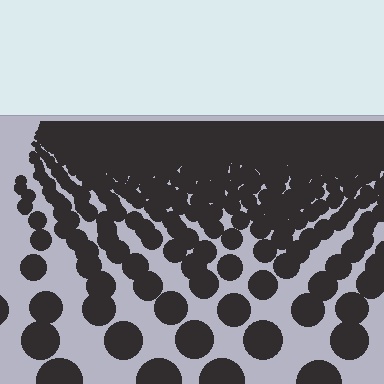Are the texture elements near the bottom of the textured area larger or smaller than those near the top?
Larger. Near the bottom, elements are closer to the viewer and appear at a bigger on-screen size.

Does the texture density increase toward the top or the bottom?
Density increases toward the top.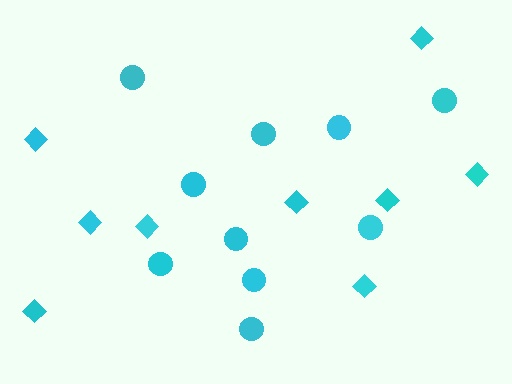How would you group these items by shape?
There are 2 groups: one group of diamonds (9) and one group of circles (10).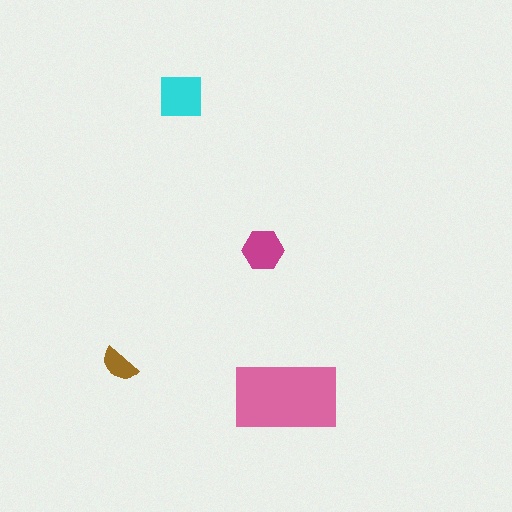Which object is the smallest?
The brown semicircle.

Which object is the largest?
The pink rectangle.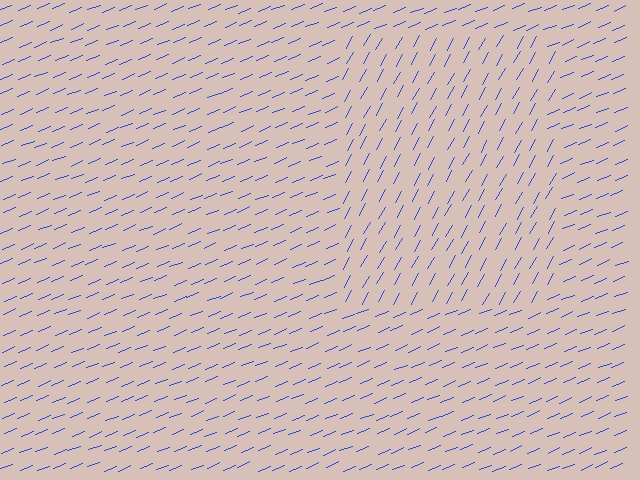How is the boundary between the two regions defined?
The boundary is defined purely by a change in line orientation (approximately 39 degrees difference). All lines are the same color and thickness.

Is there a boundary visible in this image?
Yes, there is a texture boundary formed by a change in line orientation.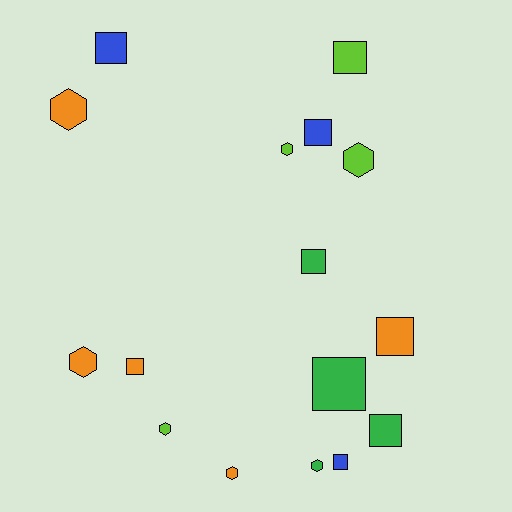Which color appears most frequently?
Orange, with 5 objects.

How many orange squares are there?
There are 2 orange squares.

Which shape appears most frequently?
Square, with 9 objects.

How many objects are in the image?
There are 16 objects.